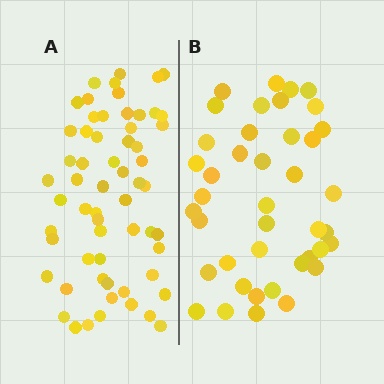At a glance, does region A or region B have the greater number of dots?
Region A (the left region) has more dots.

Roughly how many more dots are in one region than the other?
Region A has approximately 20 more dots than region B.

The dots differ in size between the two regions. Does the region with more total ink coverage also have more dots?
No. Region B has more total ink coverage because its dots are larger, but region A actually contains more individual dots. Total area can be misleading — the number of items is what matters here.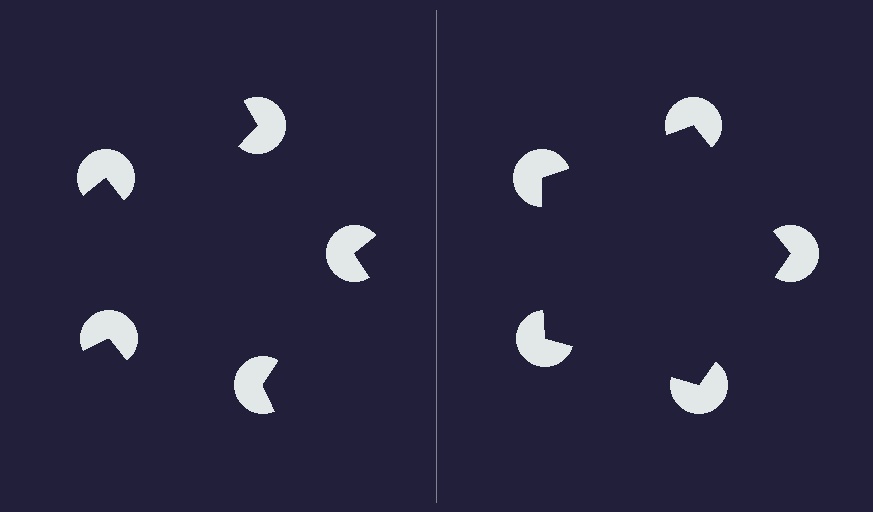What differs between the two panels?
The pac-man discs are positioned identically on both sides; only the wedge orientations differ. On the right they align to a pentagon; on the left they are misaligned.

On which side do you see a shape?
An illusory pentagon appears on the right side. On the left side the wedge cuts are rotated, so no coherent shape forms.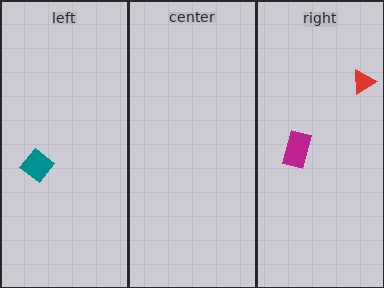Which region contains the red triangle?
The right region.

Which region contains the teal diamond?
The left region.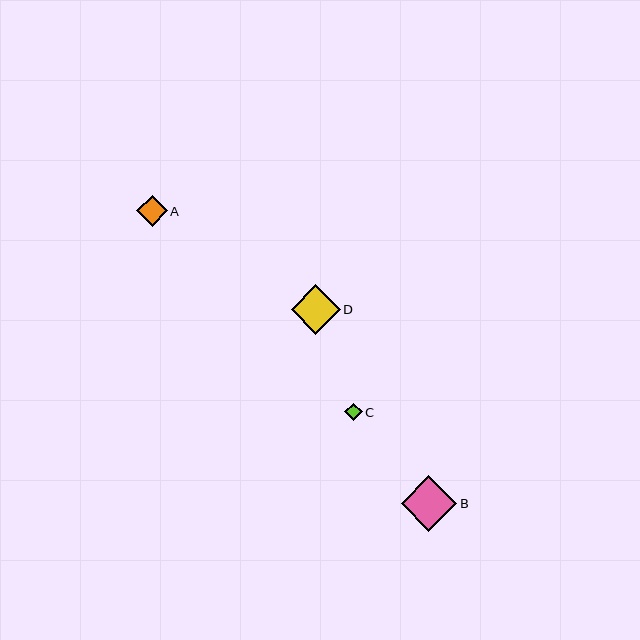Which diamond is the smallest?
Diamond C is the smallest with a size of approximately 18 pixels.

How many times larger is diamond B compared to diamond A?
Diamond B is approximately 1.8 times the size of diamond A.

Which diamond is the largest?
Diamond B is the largest with a size of approximately 56 pixels.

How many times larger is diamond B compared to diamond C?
Diamond B is approximately 3.2 times the size of diamond C.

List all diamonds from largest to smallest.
From largest to smallest: B, D, A, C.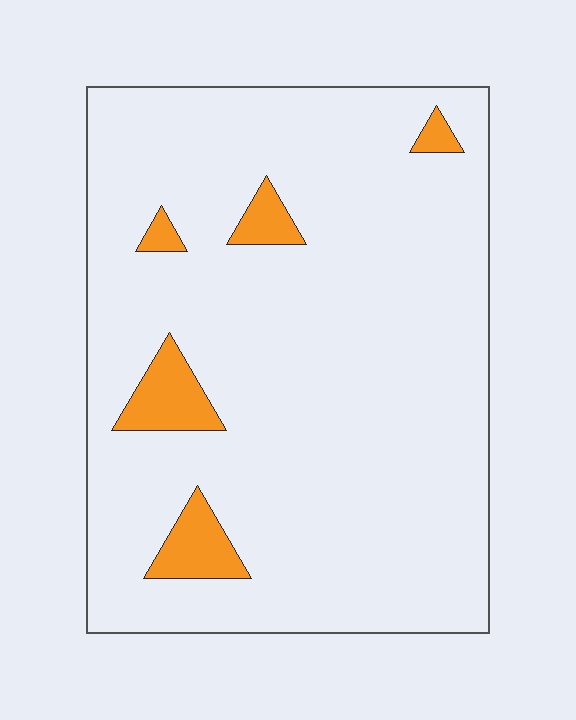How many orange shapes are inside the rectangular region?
5.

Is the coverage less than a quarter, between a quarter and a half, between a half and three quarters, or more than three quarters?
Less than a quarter.